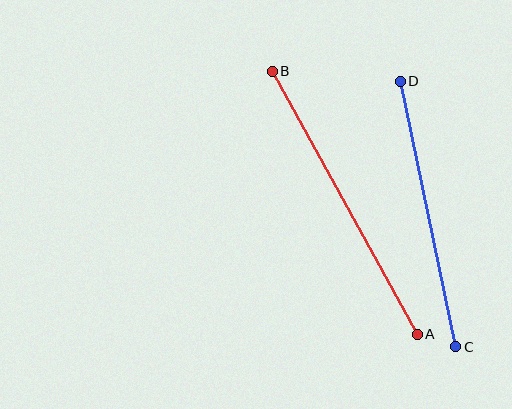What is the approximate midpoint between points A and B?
The midpoint is at approximately (345, 203) pixels.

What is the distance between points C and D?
The distance is approximately 272 pixels.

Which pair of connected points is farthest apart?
Points A and B are farthest apart.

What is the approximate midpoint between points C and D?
The midpoint is at approximately (428, 214) pixels.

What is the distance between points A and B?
The distance is approximately 300 pixels.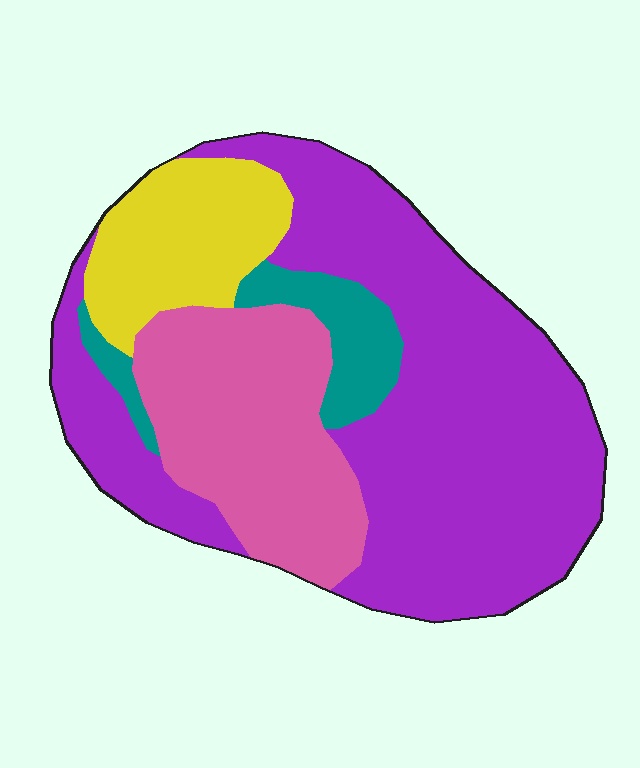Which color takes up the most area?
Purple, at roughly 55%.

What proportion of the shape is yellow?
Yellow covers about 15% of the shape.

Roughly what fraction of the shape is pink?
Pink covers around 25% of the shape.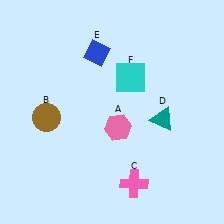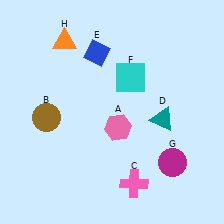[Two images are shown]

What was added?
A magenta circle (G), an orange triangle (H) were added in Image 2.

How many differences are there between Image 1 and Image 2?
There are 2 differences between the two images.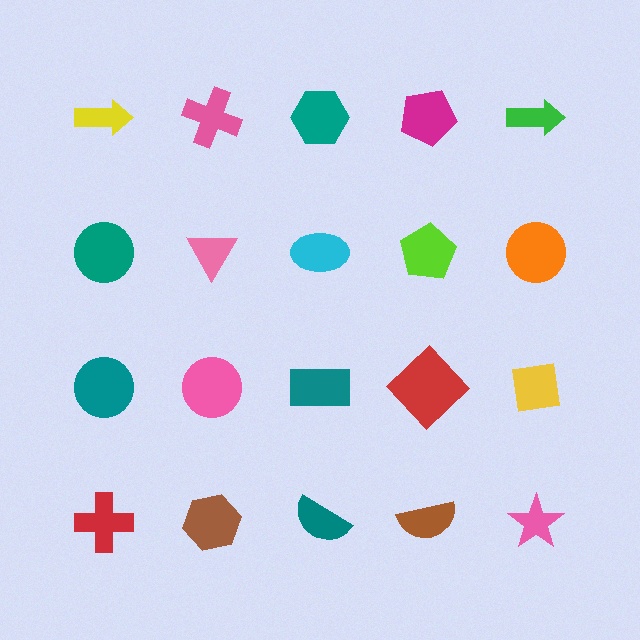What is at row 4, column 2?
A brown hexagon.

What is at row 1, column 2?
A pink cross.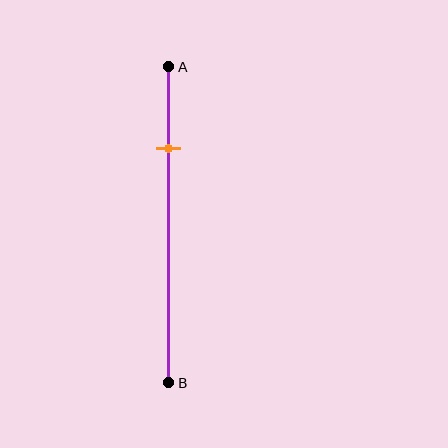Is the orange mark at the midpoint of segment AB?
No, the mark is at about 25% from A, not at the 50% midpoint.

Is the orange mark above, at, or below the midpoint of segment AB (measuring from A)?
The orange mark is above the midpoint of segment AB.